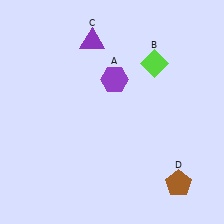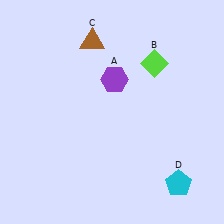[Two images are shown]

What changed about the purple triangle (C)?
In Image 1, C is purple. In Image 2, it changed to brown.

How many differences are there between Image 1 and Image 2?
There are 2 differences between the two images.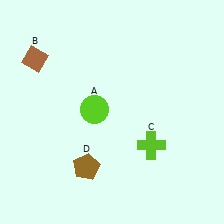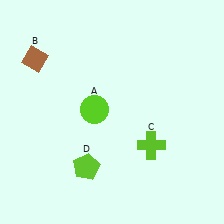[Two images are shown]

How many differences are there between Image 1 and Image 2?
There is 1 difference between the two images.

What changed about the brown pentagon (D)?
In Image 1, D is brown. In Image 2, it changed to lime.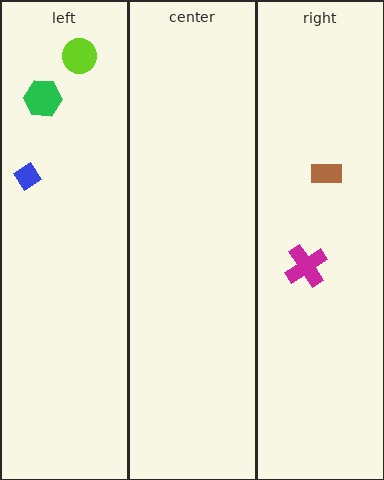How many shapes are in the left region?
3.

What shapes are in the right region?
The brown rectangle, the magenta cross.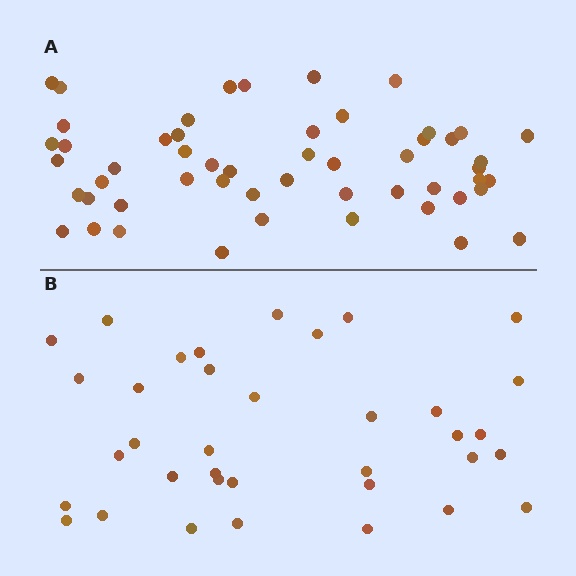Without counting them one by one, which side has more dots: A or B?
Region A (the top region) has more dots.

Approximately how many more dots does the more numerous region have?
Region A has approximately 15 more dots than region B.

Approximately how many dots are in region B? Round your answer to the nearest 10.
About 40 dots. (The exact count is 36, which rounds to 40.)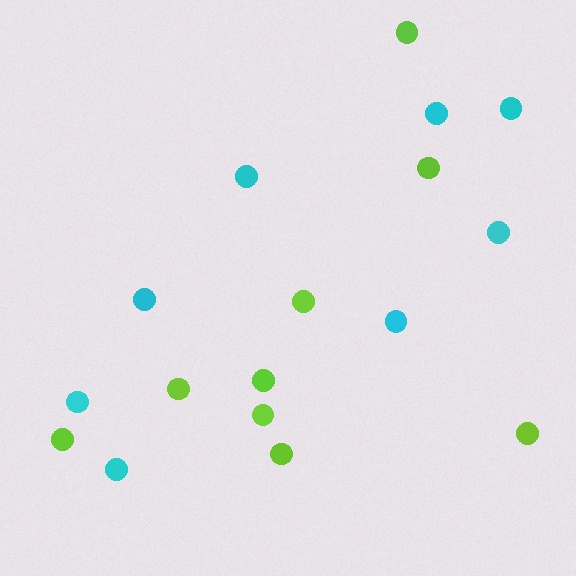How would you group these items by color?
There are 2 groups: one group of cyan circles (8) and one group of lime circles (9).